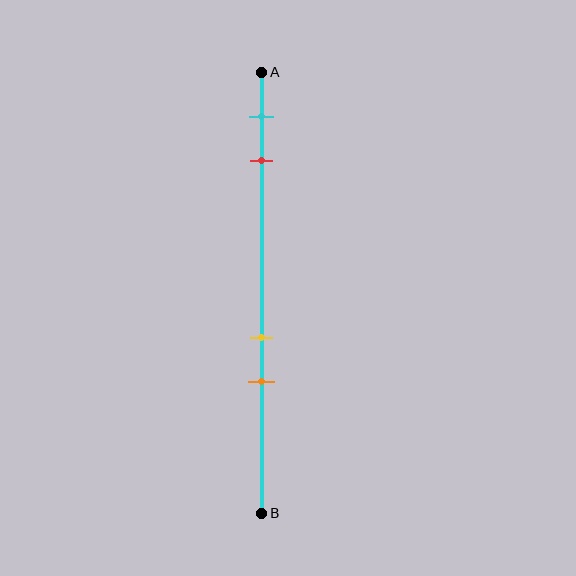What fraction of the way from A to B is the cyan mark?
The cyan mark is approximately 10% (0.1) of the way from A to B.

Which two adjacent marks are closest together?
The yellow and orange marks are the closest adjacent pair.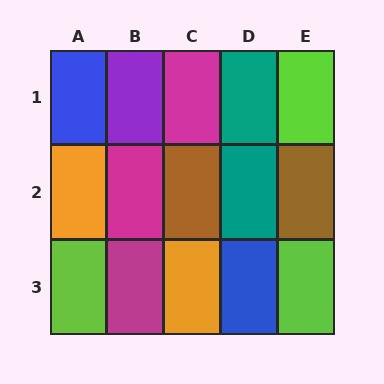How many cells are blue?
2 cells are blue.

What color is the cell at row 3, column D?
Blue.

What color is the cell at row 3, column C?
Orange.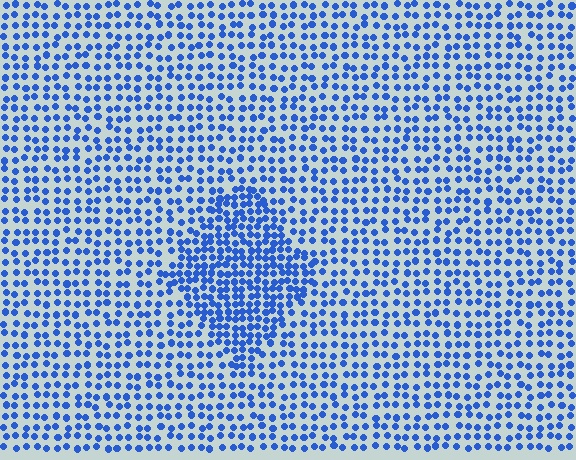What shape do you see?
I see a diamond.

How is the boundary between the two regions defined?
The boundary is defined by a change in element density (approximately 1.8x ratio). All elements are the same color, size, and shape.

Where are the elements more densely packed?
The elements are more densely packed inside the diamond boundary.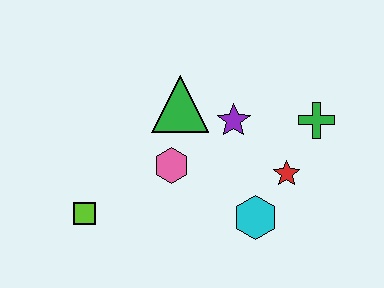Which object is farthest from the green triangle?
The lime square is farthest from the green triangle.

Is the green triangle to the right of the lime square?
Yes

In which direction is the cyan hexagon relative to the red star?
The cyan hexagon is below the red star.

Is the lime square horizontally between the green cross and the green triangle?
No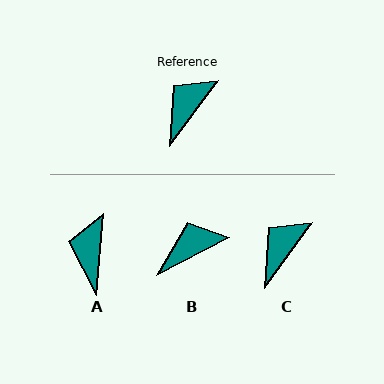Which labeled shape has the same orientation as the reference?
C.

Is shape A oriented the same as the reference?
No, it is off by about 31 degrees.